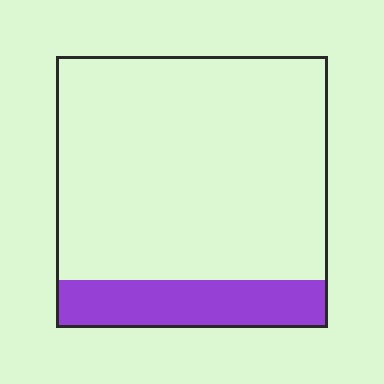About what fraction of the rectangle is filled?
About one sixth (1/6).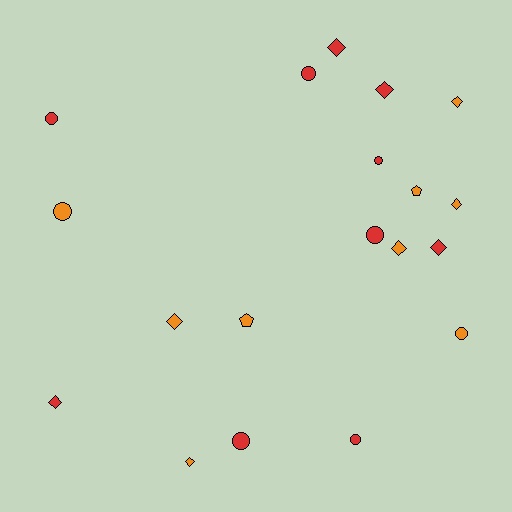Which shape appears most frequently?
Diamond, with 9 objects.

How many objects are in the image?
There are 19 objects.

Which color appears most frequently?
Red, with 10 objects.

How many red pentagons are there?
There are no red pentagons.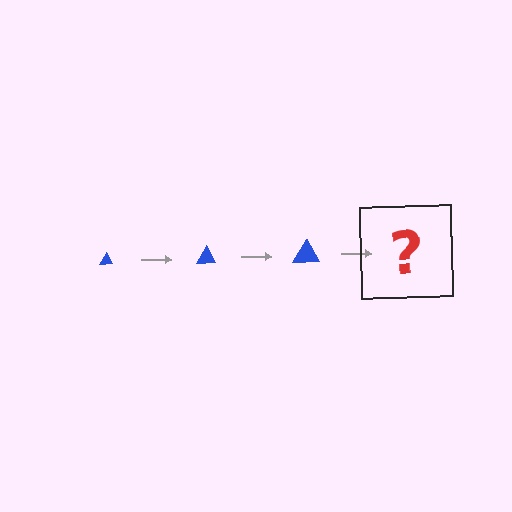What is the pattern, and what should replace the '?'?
The pattern is that the triangle gets progressively larger each step. The '?' should be a blue triangle, larger than the previous one.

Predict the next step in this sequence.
The next step is a blue triangle, larger than the previous one.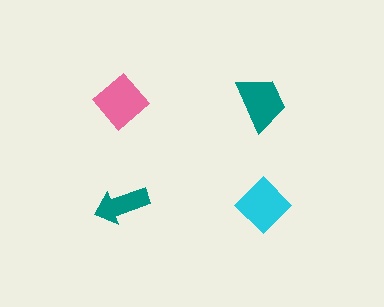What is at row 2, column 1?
A teal arrow.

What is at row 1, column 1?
A pink diamond.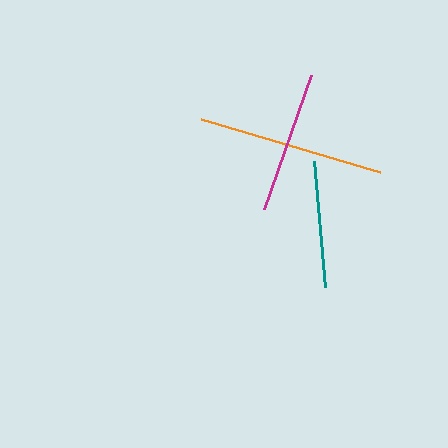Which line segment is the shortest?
The teal line is the shortest at approximately 127 pixels.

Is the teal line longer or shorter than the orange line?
The orange line is longer than the teal line.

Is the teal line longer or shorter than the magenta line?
The magenta line is longer than the teal line.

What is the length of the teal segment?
The teal segment is approximately 127 pixels long.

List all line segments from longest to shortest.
From longest to shortest: orange, magenta, teal.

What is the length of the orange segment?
The orange segment is approximately 187 pixels long.